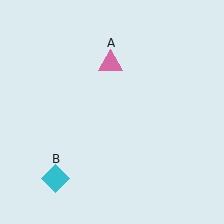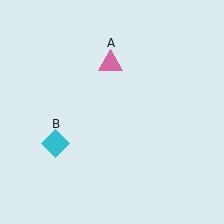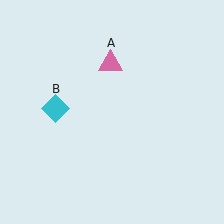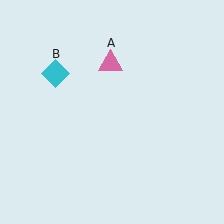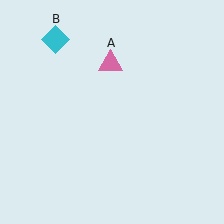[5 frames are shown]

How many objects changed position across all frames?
1 object changed position: cyan diamond (object B).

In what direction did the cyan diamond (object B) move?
The cyan diamond (object B) moved up.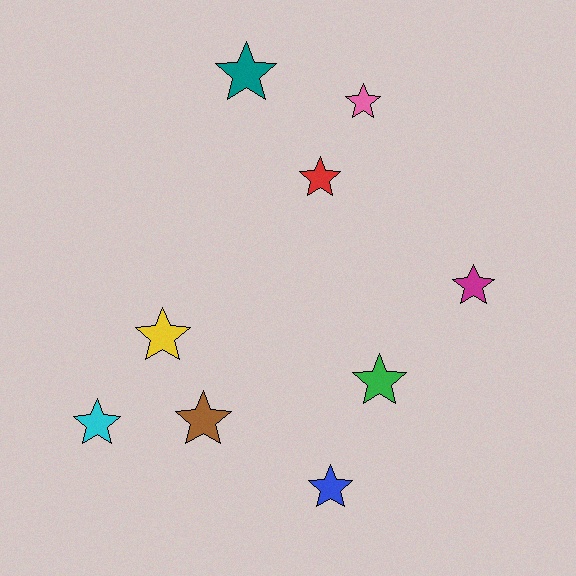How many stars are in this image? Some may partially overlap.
There are 9 stars.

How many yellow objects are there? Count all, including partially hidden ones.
There is 1 yellow object.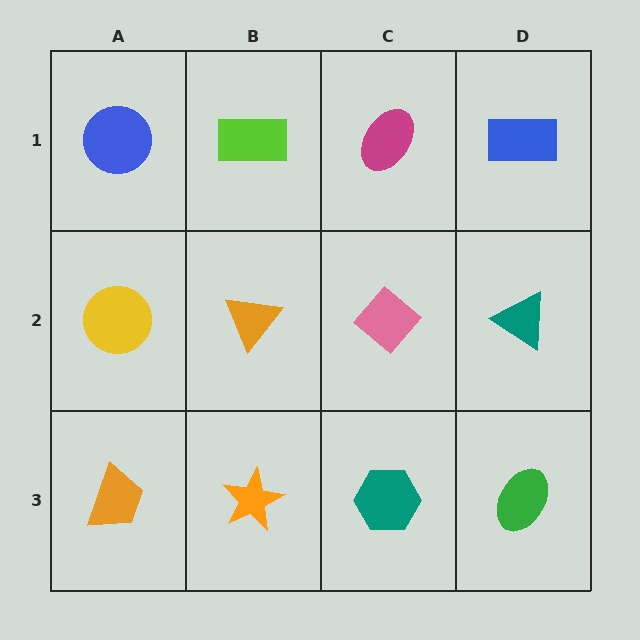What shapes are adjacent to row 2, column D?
A blue rectangle (row 1, column D), a green ellipse (row 3, column D), a pink diamond (row 2, column C).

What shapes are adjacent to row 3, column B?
An orange triangle (row 2, column B), an orange trapezoid (row 3, column A), a teal hexagon (row 3, column C).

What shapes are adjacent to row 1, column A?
A yellow circle (row 2, column A), a lime rectangle (row 1, column B).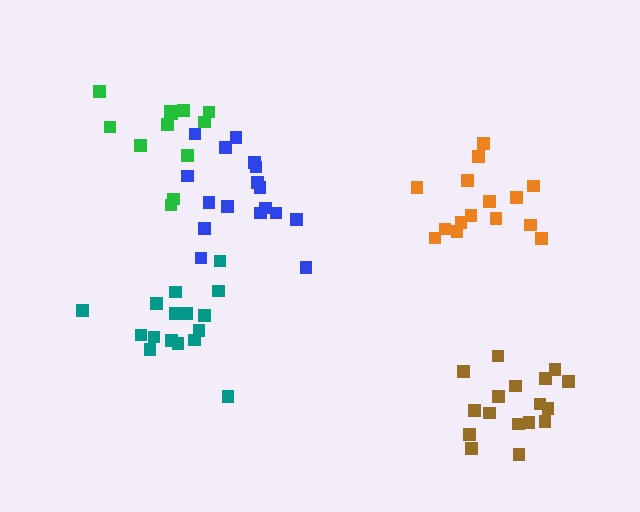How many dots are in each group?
Group 1: 17 dots, Group 2: 17 dots, Group 3: 15 dots, Group 4: 16 dots, Group 5: 12 dots (77 total).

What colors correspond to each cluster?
The clusters are colored: blue, brown, orange, teal, green.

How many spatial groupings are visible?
There are 5 spatial groupings.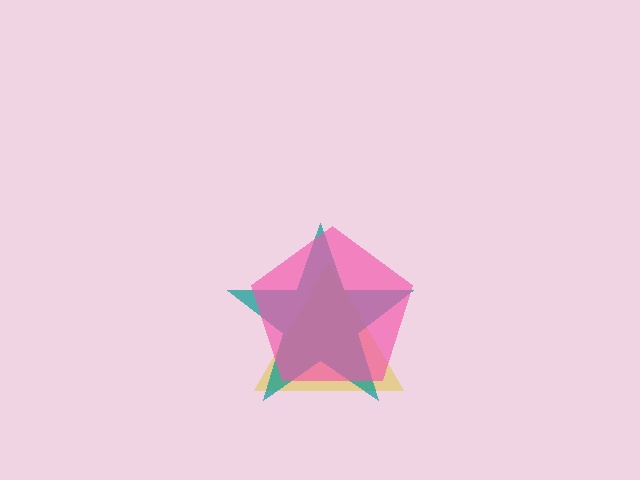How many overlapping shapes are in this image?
There are 3 overlapping shapes in the image.